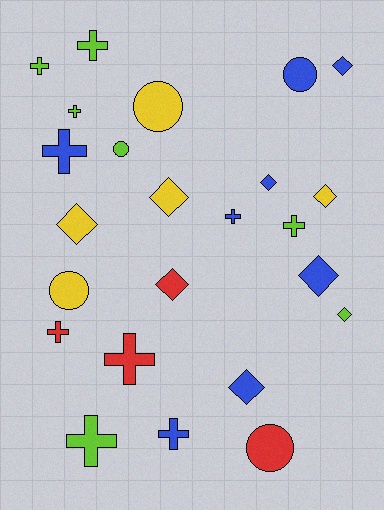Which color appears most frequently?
Blue, with 8 objects.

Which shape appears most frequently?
Cross, with 10 objects.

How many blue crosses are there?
There are 3 blue crosses.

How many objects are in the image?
There are 24 objects.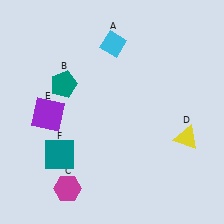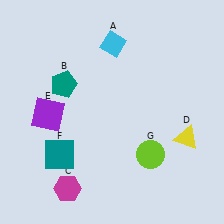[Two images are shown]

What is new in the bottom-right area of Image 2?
A lime circle (G) was added in the bottom-right area of Image 2.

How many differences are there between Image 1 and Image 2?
There is 1 difference between the two images.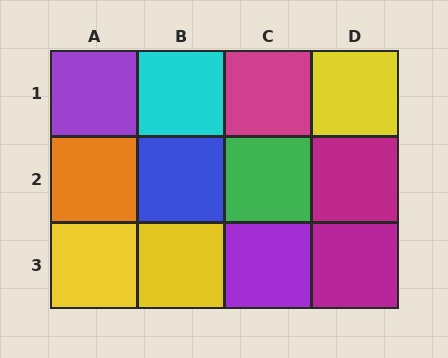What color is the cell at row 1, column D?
Yellow.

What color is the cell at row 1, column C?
Magenta.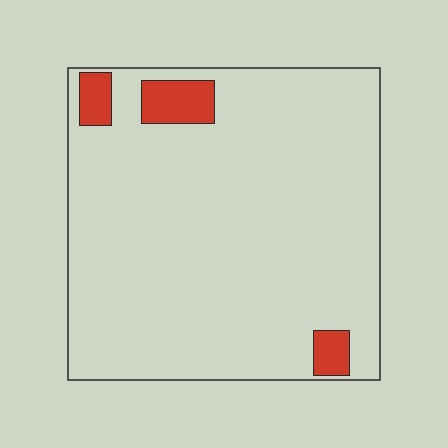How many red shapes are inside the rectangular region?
3.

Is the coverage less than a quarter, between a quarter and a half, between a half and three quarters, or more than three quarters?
Less than a quarter.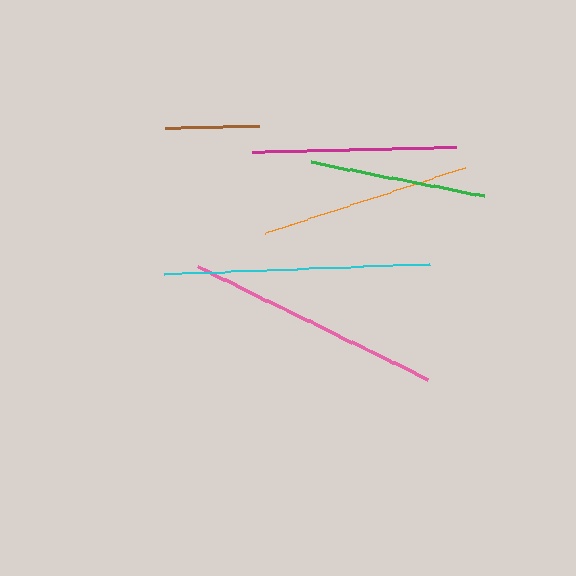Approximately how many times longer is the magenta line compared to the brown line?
The magenta line is approximately 2.2 times the length of the brown line.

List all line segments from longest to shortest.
From longest to shortest: cyan, pink, orange, magenta, green, brown.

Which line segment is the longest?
The cyan line is the longest at approximately 266 pixels.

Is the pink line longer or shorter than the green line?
The pink line is longer than the green line.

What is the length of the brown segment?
The brown segment is approximately 94 pixels long.